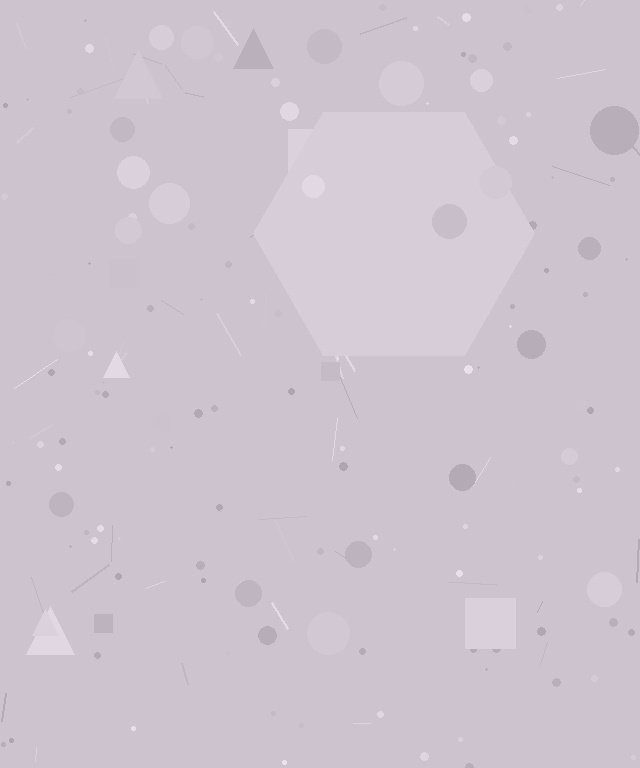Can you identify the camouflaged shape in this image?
The camouflaged shape is a hexagon.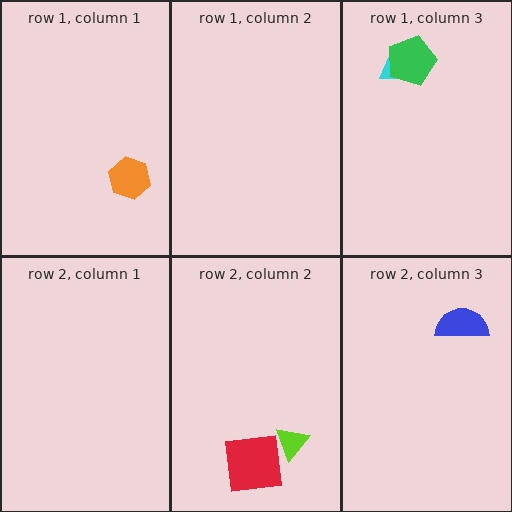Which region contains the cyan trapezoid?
The row 1, column 3 region.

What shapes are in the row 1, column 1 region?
The orange hexagon.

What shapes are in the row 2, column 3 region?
The blue semicircle.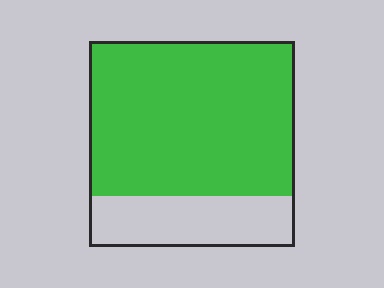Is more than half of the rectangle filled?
Yes.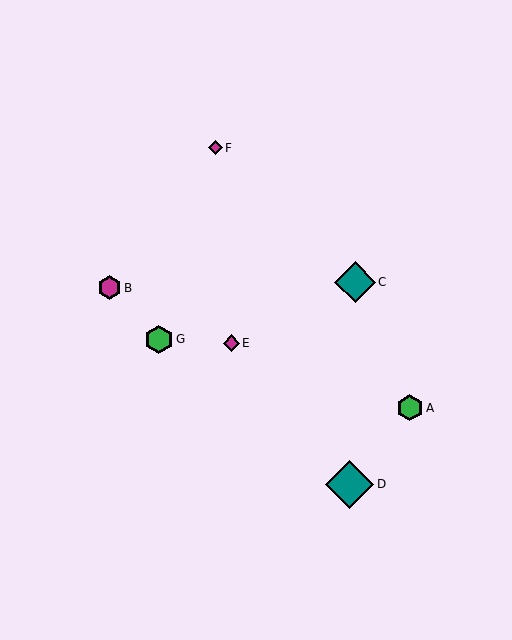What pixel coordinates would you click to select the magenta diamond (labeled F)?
Click at (215, 148) to select the magenta diamond F.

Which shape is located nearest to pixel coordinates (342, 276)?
The teal diamond (labeled C) at (355, 282) is nearest to that location.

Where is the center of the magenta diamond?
The center of the magenta diamond is at (231, 343).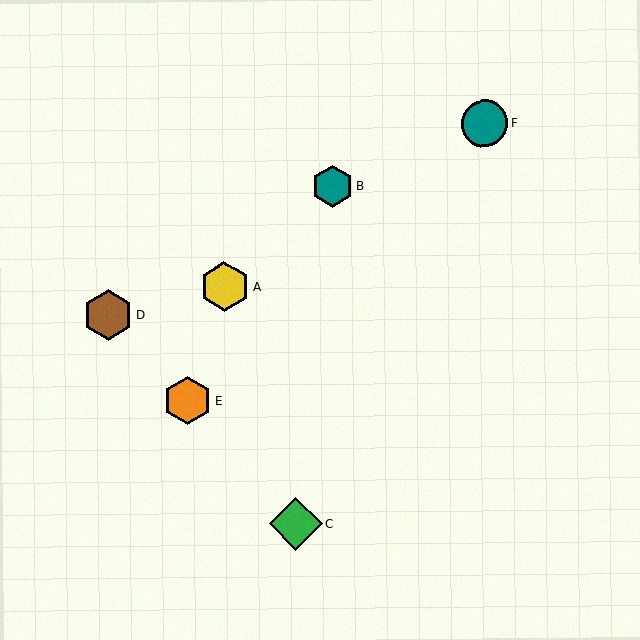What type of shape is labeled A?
Shape A is a yellow hexagon.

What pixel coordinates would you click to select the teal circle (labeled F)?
Click at (485, 123) to select the teal circle F.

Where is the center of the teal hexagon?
The center of the teal hexagon is at (332, 186).